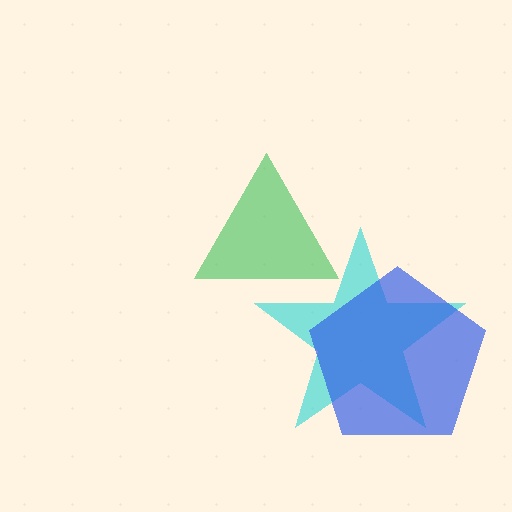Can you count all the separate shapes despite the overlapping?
Yes, there are 3 separate shapes.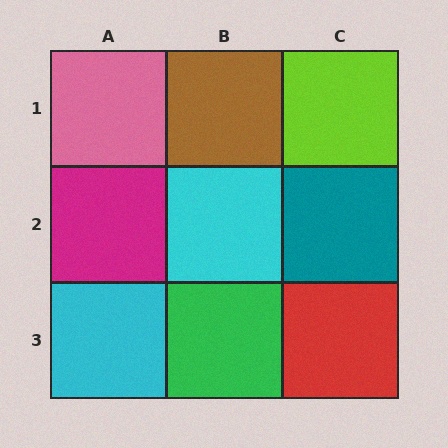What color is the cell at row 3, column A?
Cyan.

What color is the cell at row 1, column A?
Pink.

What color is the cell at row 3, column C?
Red.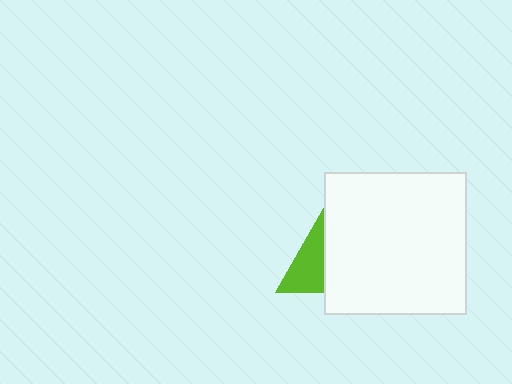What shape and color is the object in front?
The object in front is a white square.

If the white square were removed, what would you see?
You would see the complete lime triangle.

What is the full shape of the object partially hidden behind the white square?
The partially hidden object is a lime triangle.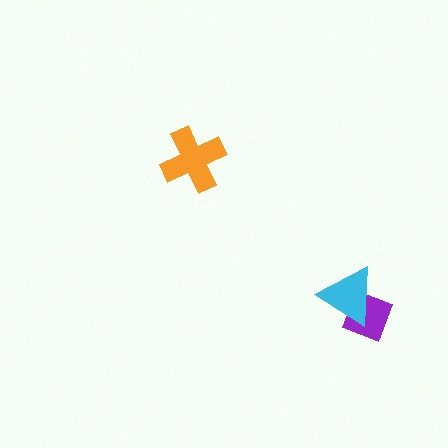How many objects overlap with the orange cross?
0 objects overlap with the orange cross.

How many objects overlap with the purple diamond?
1 object overlaps with the purple diamond.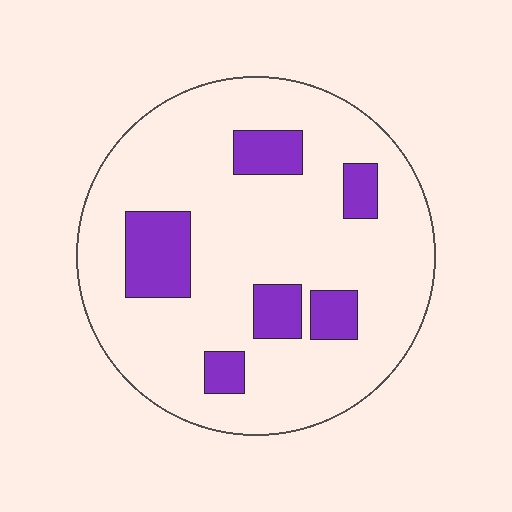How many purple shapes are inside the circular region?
6.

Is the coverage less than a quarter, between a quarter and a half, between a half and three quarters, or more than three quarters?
Less than a quarter.